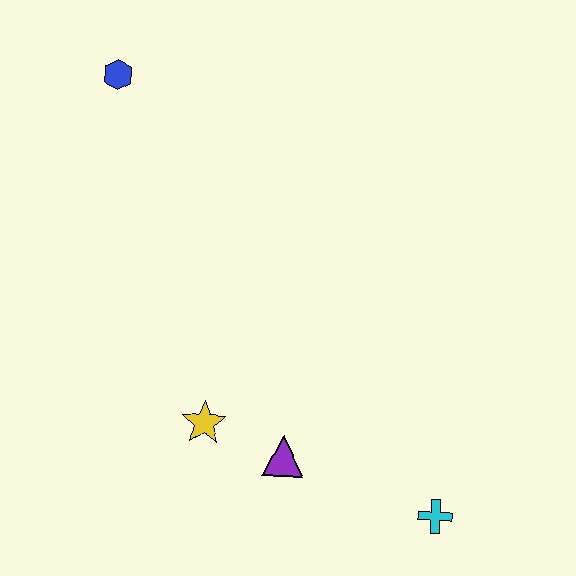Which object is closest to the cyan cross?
The purple triangle is closest to the cyan cross.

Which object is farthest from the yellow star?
The blue hexagon is farthest from the yellow star.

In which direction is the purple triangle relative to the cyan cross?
The purple triangle is to the left of the cyan cross.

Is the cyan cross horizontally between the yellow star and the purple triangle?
No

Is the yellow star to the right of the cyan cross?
No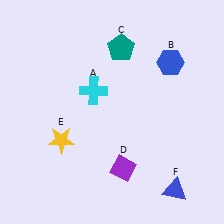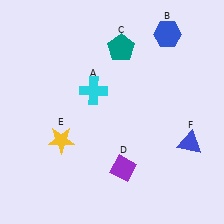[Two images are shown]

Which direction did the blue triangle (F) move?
The blue triangle (F) moved up.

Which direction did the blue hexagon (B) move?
The blue hexagon (B) moved up.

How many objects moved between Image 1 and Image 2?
2 objects moved between the two images.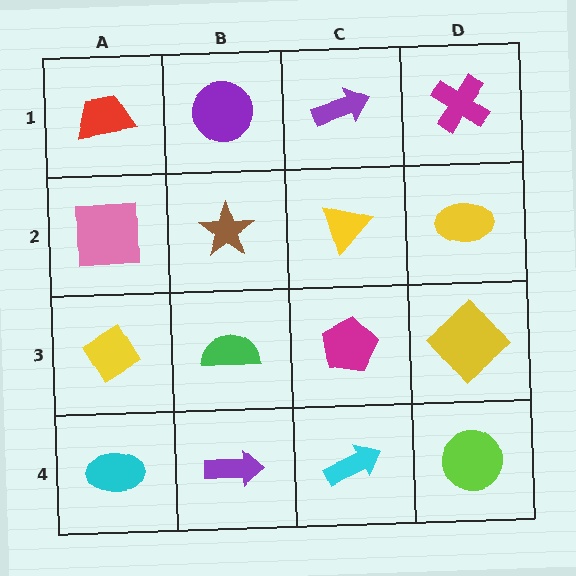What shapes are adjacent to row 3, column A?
A pink square (row 2, column A), a cyan ellipse (row 4, column A), a green semicircle (row 3, column B).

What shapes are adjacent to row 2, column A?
A red trapezoid (row 1, column A), a yellow diamond (row 3, column A), a brown star (row 2, column B).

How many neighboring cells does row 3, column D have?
3.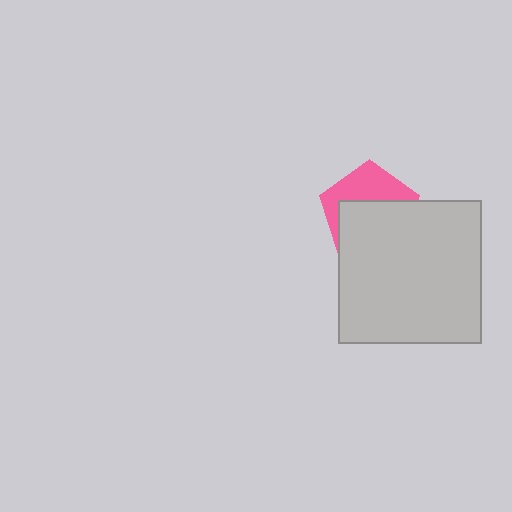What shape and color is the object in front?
The object in front is a light gray square.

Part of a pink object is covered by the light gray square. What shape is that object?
It is a pentagon.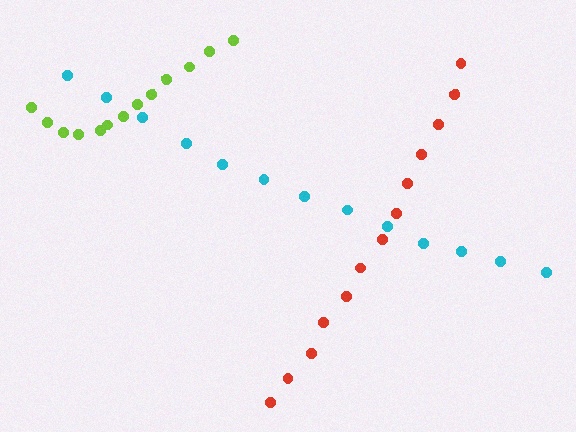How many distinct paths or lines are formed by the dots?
There are 3 distinct paths.